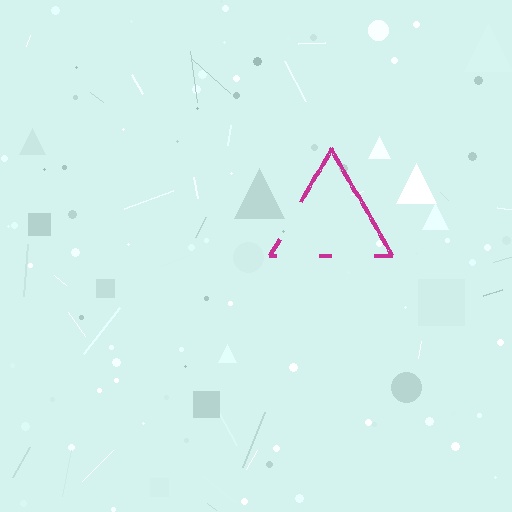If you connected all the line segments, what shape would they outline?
They would outline a triangle.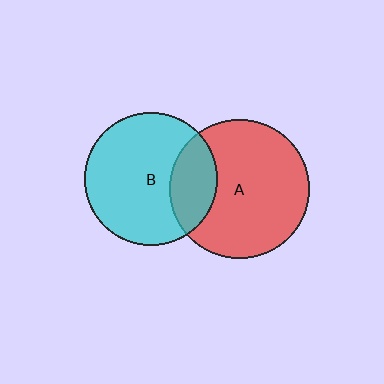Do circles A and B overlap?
Yes.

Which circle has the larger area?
Circle A (red).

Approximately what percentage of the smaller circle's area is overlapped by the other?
Approximately 25%.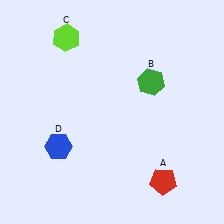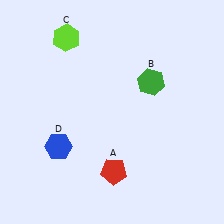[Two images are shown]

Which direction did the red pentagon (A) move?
The red pentagon (A) moved left.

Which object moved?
The red pentagon (A) moved left.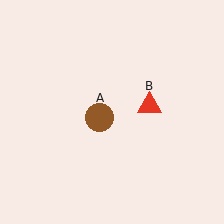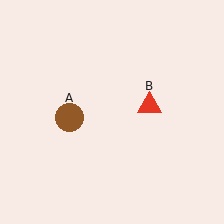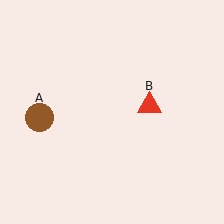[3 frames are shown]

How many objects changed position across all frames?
1 object changed position: brown circle (object A).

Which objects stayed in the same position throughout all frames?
Red triangle (object B) remained stationary.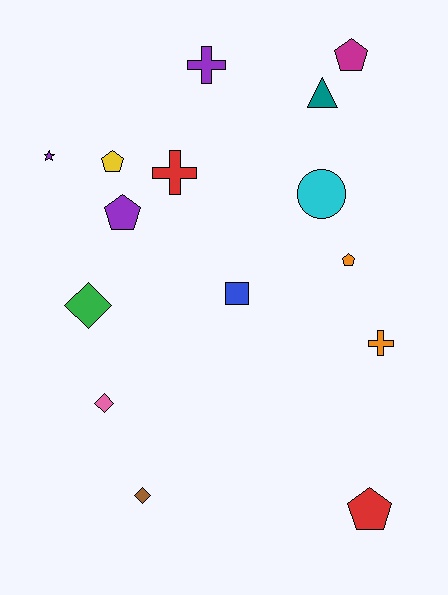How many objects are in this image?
There are 15 objects.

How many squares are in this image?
There is 1 square.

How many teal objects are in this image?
There is 1 teal object.